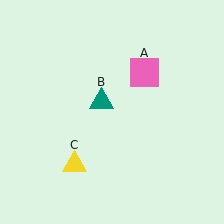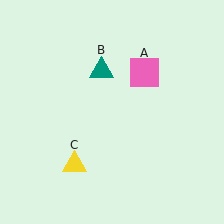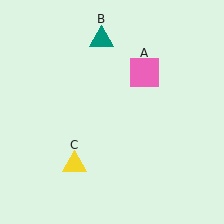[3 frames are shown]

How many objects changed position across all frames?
1 object changed position: teal triangle (object B).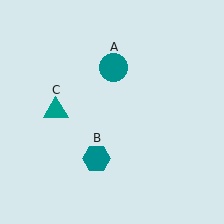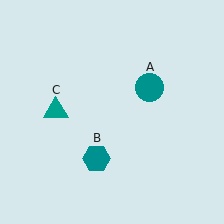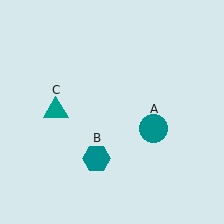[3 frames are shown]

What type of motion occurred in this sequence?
The teal circle (object A) rotated clockwise around the center of the scene.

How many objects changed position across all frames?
1 object changed position: teal circle (object A).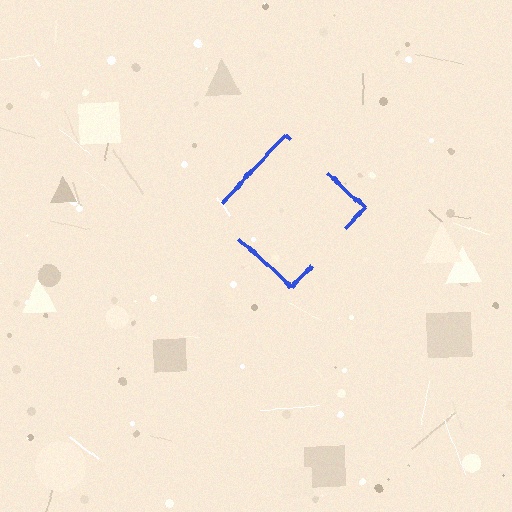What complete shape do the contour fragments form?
The contour fragments form a diamond.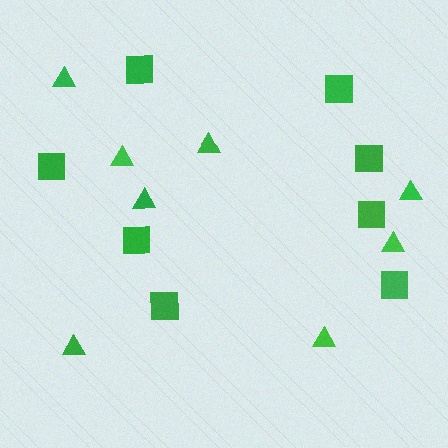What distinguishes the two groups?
There are 2 groups: one group of squares (8) and one group of triangles (8).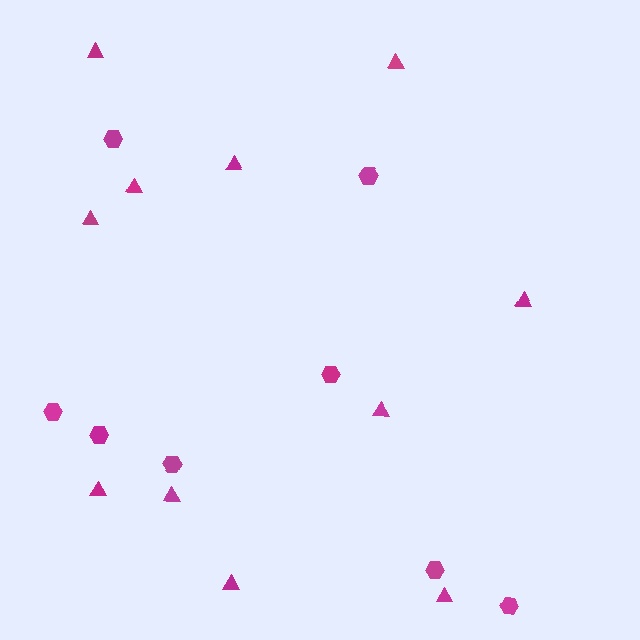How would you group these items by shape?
There are 2 groups: one group of hexagons (8) and one group of triangles (11).